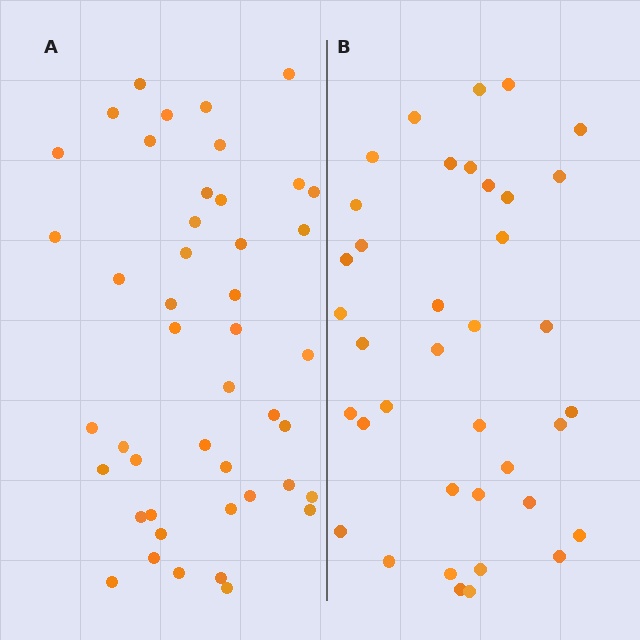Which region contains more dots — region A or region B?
Region A (the left region) has more dots.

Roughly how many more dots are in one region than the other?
Region A has roughly 8 or so more dots than region B.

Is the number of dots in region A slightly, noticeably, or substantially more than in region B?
Region A has only slightly more — the two regions are fairly close. The ratio is roughly 1.2 to 1.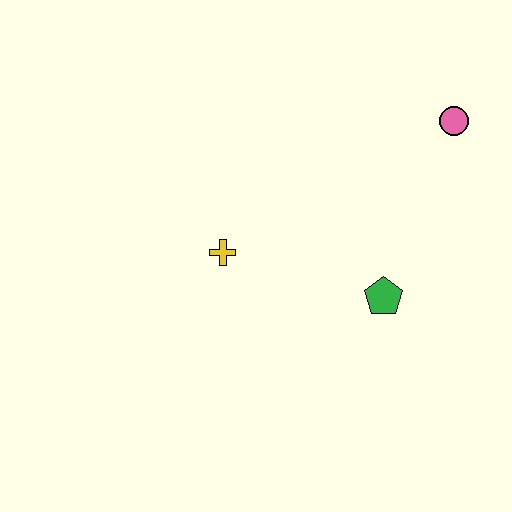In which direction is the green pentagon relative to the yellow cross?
The green pentagon is to the right of the yellow cross.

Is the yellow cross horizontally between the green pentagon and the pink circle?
No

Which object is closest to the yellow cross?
The green pentagon is closest to the yellow cross.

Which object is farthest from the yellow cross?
The pink circle is farthest from the yellow cross.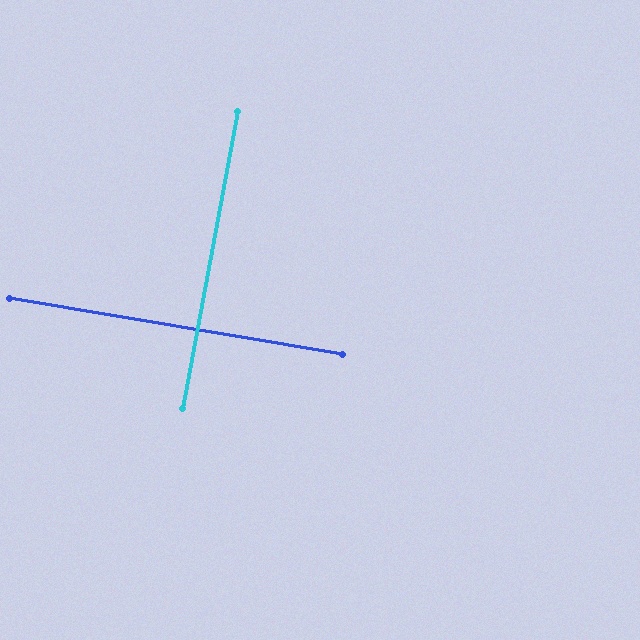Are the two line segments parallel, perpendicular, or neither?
Perpendicular — they meet at approximately 89°.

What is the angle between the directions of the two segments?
Approximately 89 degrees.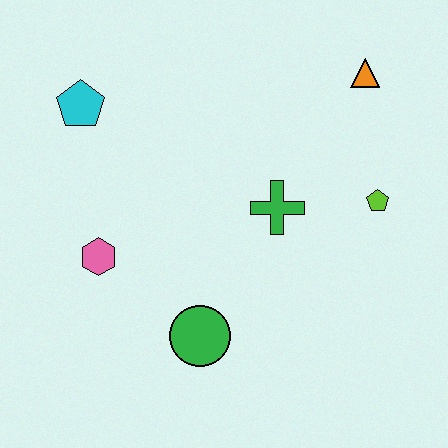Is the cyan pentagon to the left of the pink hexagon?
Yes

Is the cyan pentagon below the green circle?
No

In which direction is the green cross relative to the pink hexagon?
The green cross is to the right of the pink hexagon.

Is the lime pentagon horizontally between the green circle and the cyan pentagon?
No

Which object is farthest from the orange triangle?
The pink hexagon is farthest from the orange triangle.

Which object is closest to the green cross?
The lime pentagon is closest to the green cross.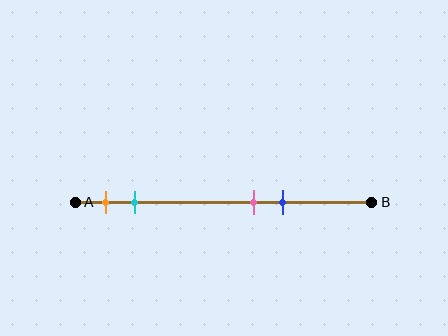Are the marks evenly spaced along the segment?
No, the marks are not evenly spaced.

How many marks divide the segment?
There are 4 marks dividing the segment.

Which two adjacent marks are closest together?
The pink and blue marks are the closest adjacent pair.